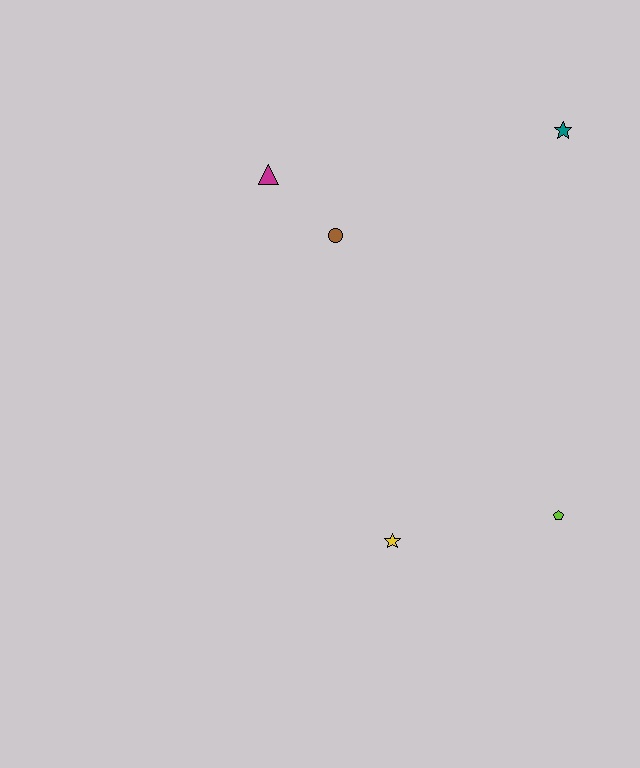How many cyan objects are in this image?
There are no cyan objects.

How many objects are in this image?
There are 5 objects.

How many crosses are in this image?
There are no crosses.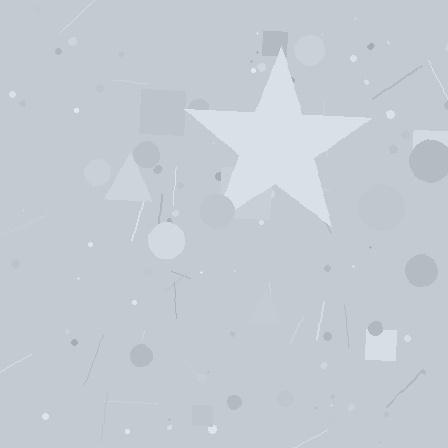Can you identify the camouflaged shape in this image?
The camouflaged shape is a star.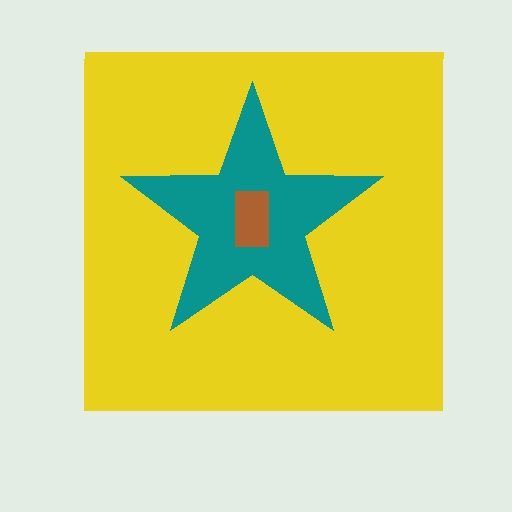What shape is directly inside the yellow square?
The teal star.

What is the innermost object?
The brown rectangle.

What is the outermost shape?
The yellow square.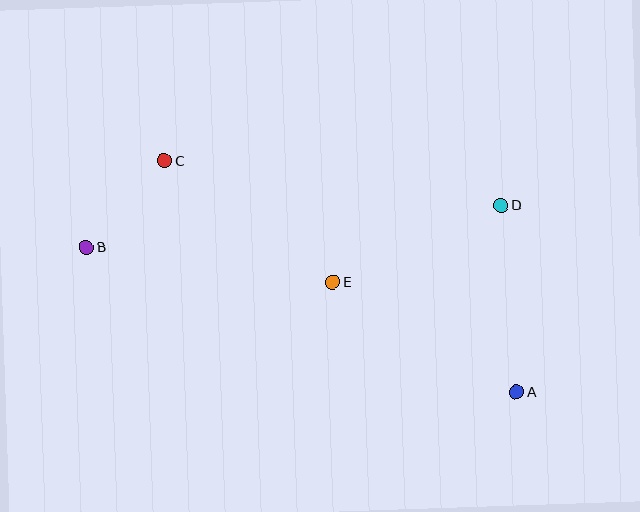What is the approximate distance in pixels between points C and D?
The distance between C and D is approximately 340 pixels.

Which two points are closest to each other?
Points B and C are closest to each other.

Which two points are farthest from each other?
Points A and B are farthest from each other.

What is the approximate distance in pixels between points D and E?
The distance between D and E is approximately 185 pixels.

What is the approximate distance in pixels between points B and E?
The distance between B and E is approximately 249 pixels.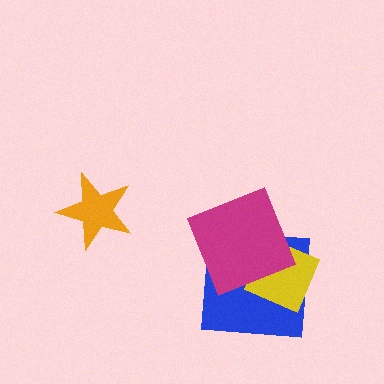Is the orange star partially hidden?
No, no other shape covers it.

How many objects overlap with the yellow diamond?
2 objects overlap with the yellow diamond.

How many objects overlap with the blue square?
2 objects overlap with the blue square.